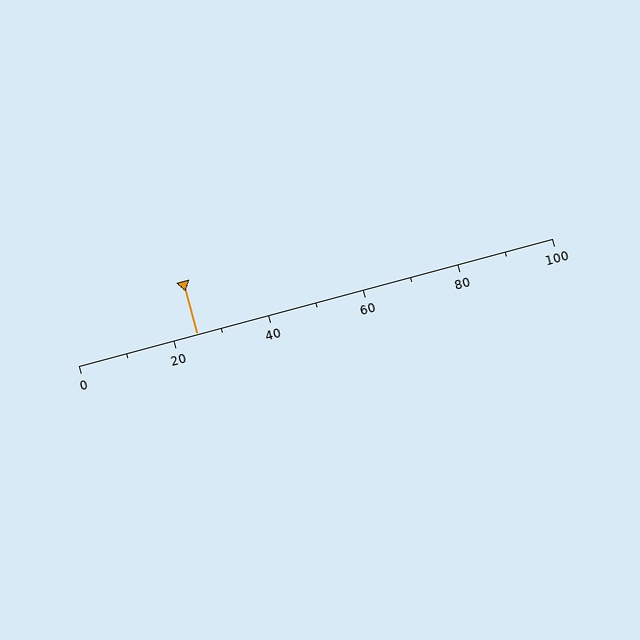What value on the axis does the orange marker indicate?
The marker indicates approximately 25.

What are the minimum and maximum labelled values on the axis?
The axis runs from 0 to 100.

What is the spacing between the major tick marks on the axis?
The major ticks are spaced 20 apart.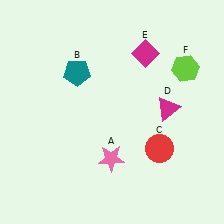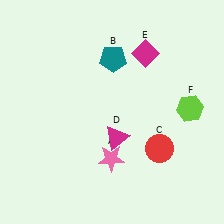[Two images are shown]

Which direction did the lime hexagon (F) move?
The lime hexagon (F) moved down.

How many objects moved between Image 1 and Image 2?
3 objects moved between the two images.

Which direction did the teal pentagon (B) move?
The teal pentagon (B) moved right.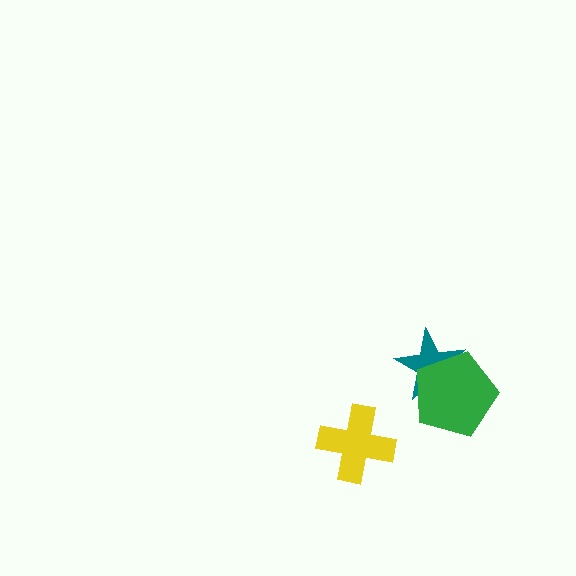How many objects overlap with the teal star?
1 object overlaps with the teal star.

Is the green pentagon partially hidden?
No, no other shape covers it.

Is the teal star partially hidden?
Yes, it is partially covered by another shape.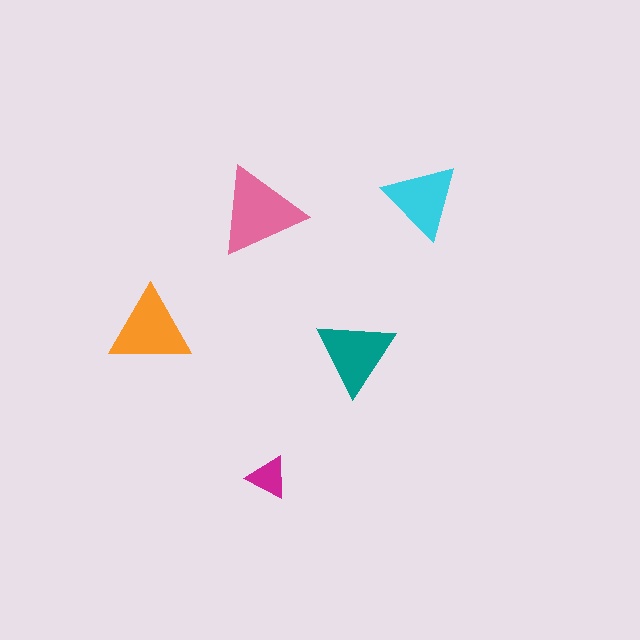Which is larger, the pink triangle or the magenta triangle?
The pink one.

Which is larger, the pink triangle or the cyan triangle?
The pink one.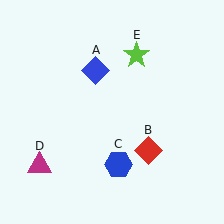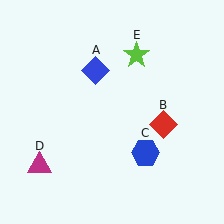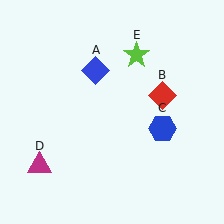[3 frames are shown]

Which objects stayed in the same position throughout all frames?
Blue diamond (object A) and magenta triangle (object D) and lime star (object E) remained stationary.